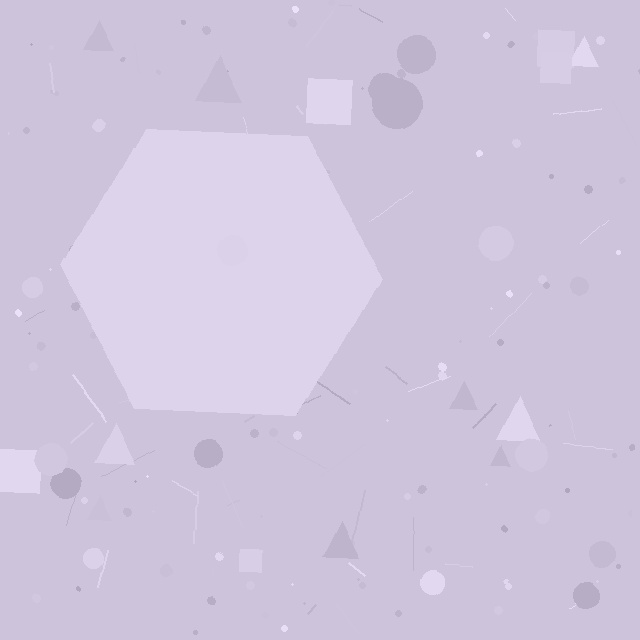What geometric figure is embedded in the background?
A hexagon is embedded in the background.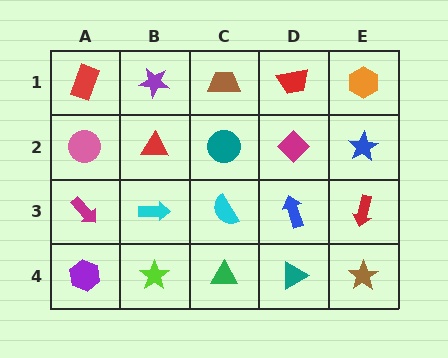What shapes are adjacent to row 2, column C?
A brown trapezoid (row 1, column C), a cyan semicircle (row 3, column C), a red triangle (row 2, column B), a magenta diamond (row 2, column D).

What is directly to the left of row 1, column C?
A purple star.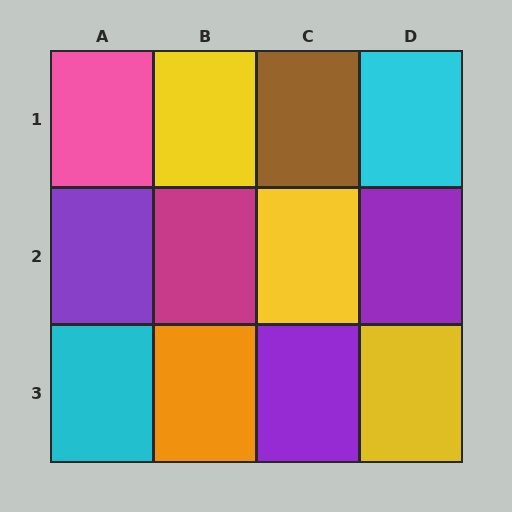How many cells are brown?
1 cell is brown.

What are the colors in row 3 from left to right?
Cyan, orange, purple, yellow.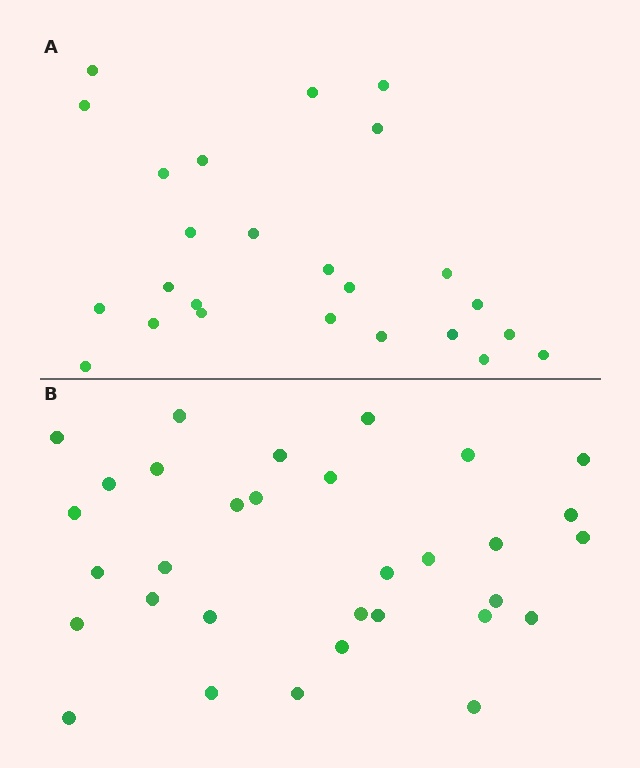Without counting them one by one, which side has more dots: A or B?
Region B (the bottom region) has more dots.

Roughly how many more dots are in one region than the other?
Region B has roughly 8 or so more dots than region A.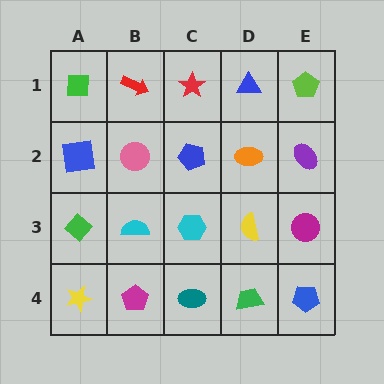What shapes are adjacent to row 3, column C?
A blue pentagon (row 2, column C), a teal ellipse (row 4, column C), a cyan semicircle (row 3, column B), a yellow semicircle (row 3, column D).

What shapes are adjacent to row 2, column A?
A green square (row 1, column A), a green diamond (row 3, column A), a pink circle (row 2, column B).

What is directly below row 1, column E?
A purple ellipse.